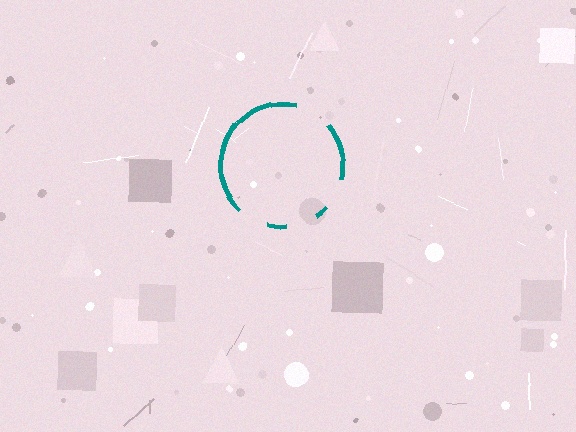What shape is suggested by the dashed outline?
The dashed outline suggests a circle.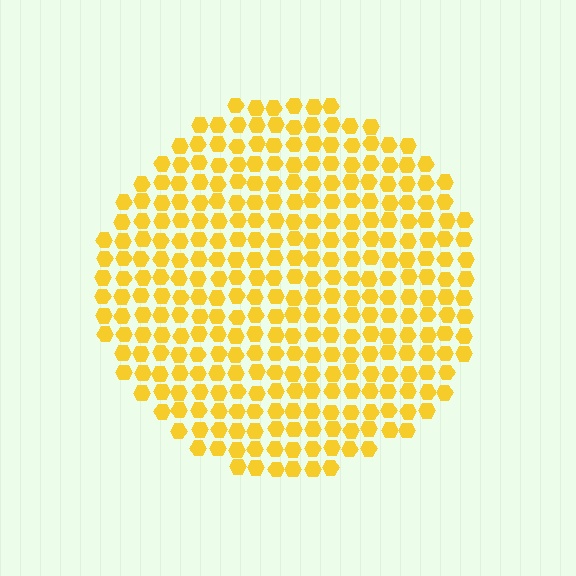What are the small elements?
The small elements are hexagons.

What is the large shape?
The large shape is a circle.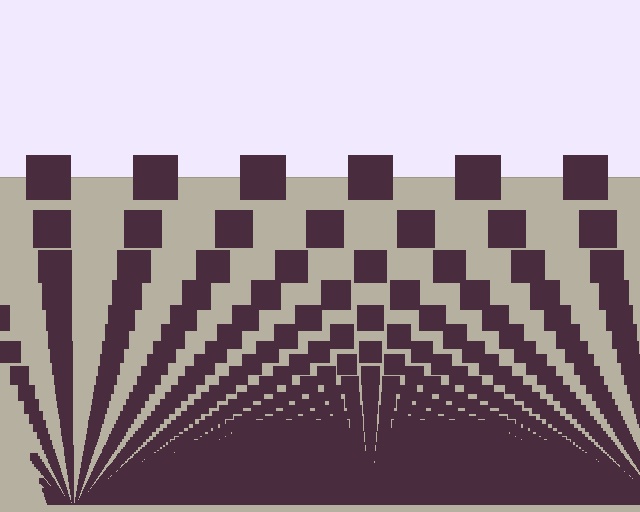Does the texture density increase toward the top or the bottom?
Density increases toward the bottom.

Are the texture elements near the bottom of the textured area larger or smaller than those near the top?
Smaller. The gradient is inverted — elements near the bottom are smaller and denser.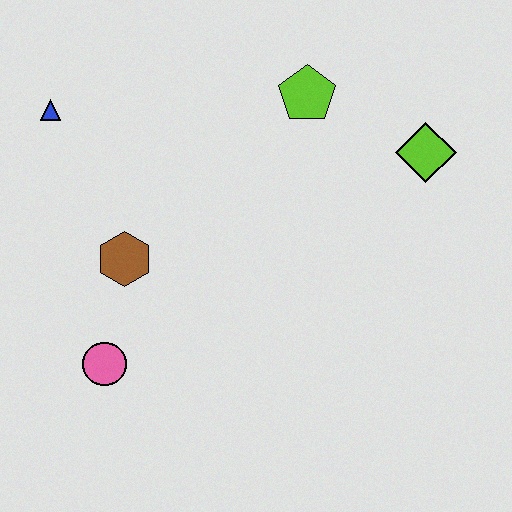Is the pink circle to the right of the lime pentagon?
No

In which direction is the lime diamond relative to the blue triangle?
The lime diamond is to the right of the blue triangle.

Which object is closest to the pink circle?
The brown hexagon is closest to the pink circle.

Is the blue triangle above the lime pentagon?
No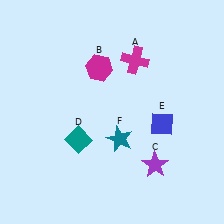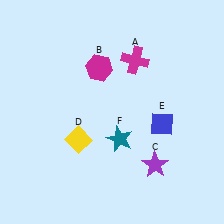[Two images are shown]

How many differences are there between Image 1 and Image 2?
There is 1 difference between the two images.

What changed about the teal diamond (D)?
In Image 1, D is teal. In Image 2, it changed to yellow.